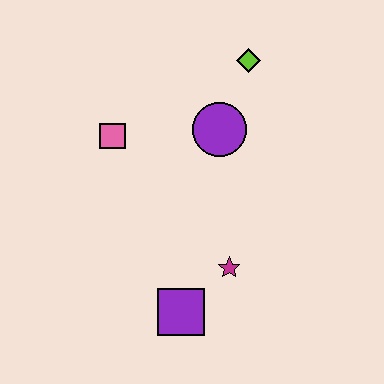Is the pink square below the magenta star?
No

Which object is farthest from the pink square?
The purple square is farthest from the pink square.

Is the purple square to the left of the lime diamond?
Yes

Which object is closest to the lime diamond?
The purple circle is closest to the lime diamond.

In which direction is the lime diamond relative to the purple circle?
The lime diamond is above the purple circle.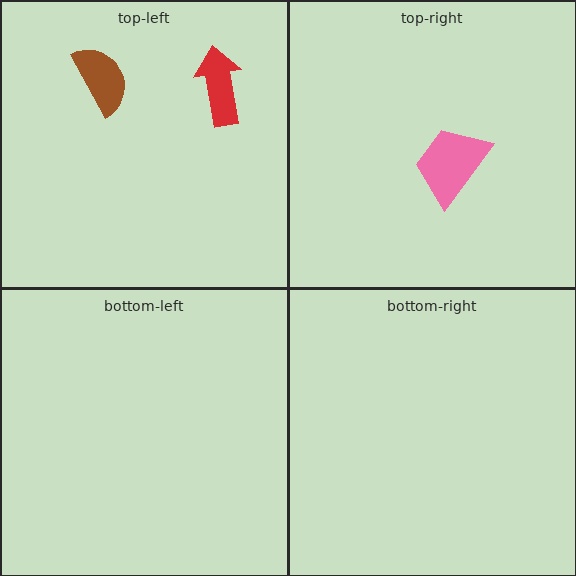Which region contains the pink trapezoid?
The top-right region.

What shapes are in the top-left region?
The red arrow, the brown semicircle.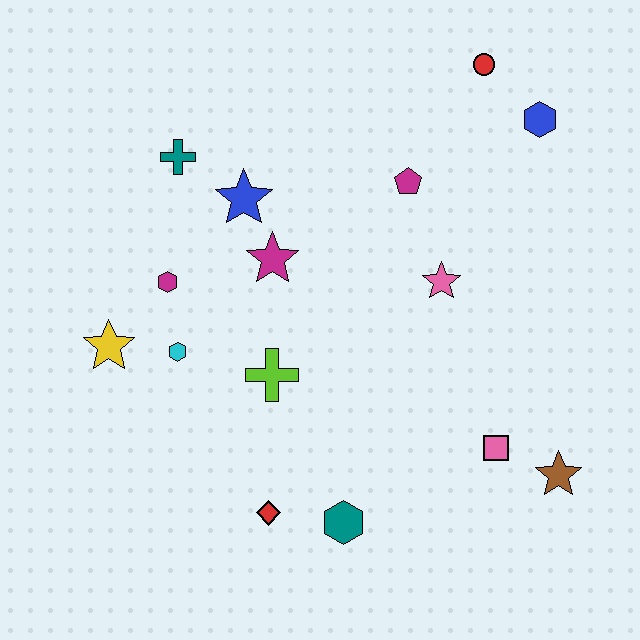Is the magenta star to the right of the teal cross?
Yes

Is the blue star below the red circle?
Yes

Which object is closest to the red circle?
The blue hexagon is closest to the red circle.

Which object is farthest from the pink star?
The yellow star is farthest from the pink star.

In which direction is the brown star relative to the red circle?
The brown star is below the red circle.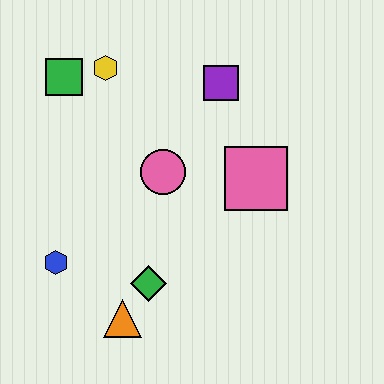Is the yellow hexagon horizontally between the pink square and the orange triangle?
No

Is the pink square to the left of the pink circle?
No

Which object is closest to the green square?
The yellow hexagon is closest to the green square.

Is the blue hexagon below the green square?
Yes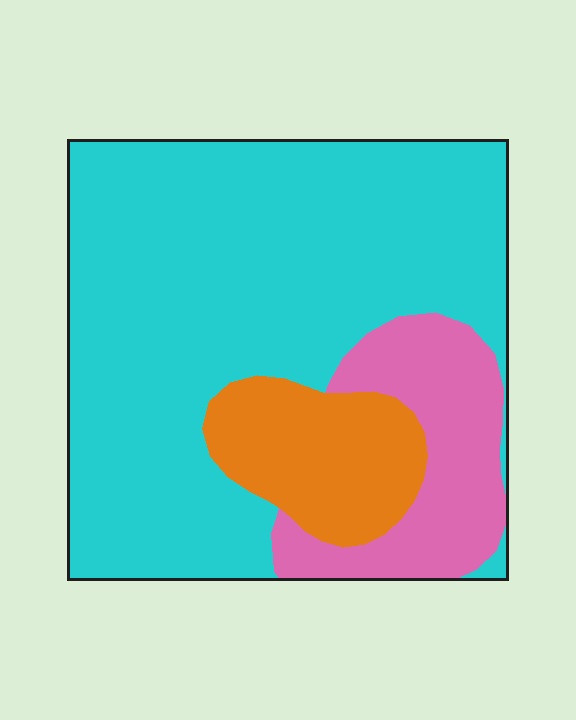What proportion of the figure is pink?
Pink covers roughly 15% of the figure.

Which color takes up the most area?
Cyan, at roughly 70%.